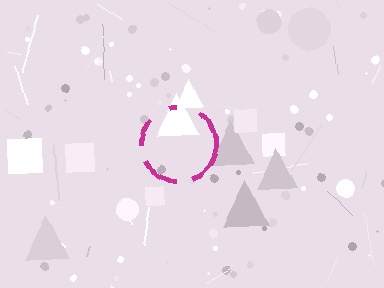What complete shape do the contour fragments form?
The contour fragments form a circle.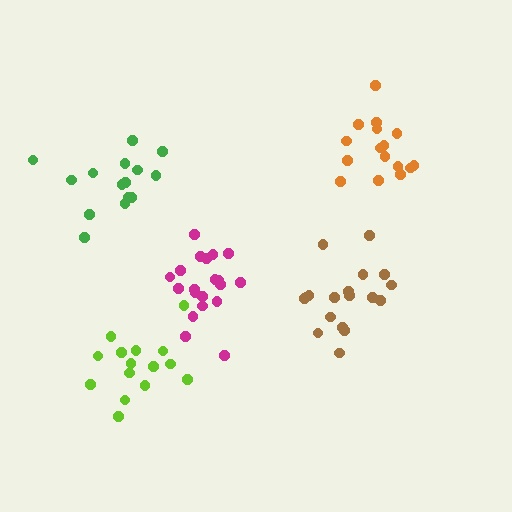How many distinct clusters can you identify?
There are 5 distinct clusters.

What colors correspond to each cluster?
The clusters are colored: magenta, lime, orange, brown, green.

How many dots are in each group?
Group 1: 20 dots, Group 2: 15 dots, Group 3: 16 dots, Group 4: 18 dots, Group 5: 15 dots (84 total).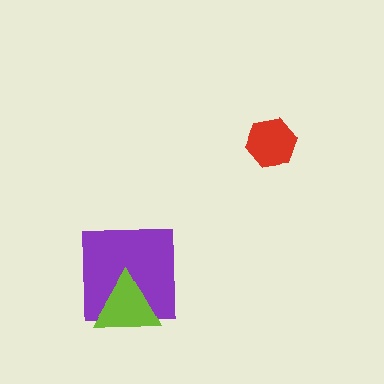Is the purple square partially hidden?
Yes, it is partially covered by another shape.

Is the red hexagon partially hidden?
No, no other shape covers it.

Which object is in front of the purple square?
The lime triangle is in front of the purple square.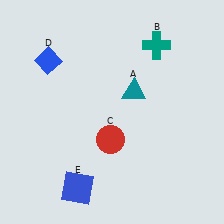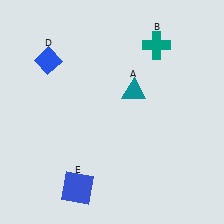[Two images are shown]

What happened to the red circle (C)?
The red circle (C) was removed in Image 2. It was in the bottom-left area of Image 1.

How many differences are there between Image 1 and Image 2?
There is 1 difference between the two images.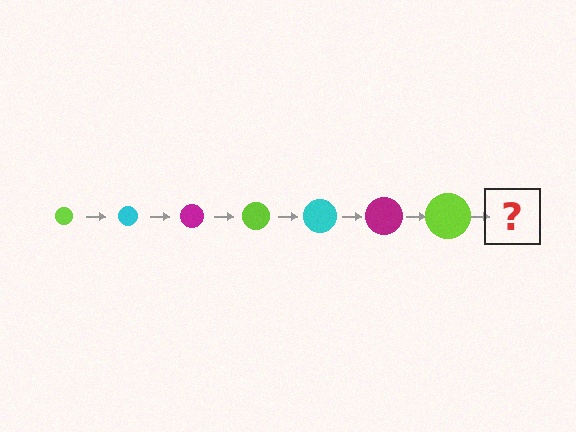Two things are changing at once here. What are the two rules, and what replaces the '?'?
The two rules are that the circle grows larger each step and the color cycles through lime, cyan, and magenta. The '?' should be a cyan circle, larger than the previous one.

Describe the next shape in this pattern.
It should be a cyan circle, larger than the previous one.